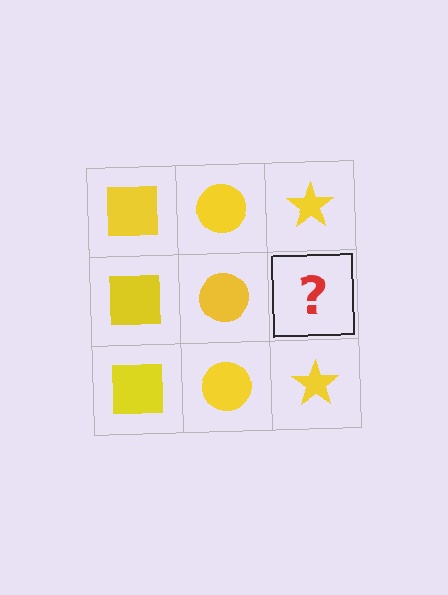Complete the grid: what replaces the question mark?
The question mark should be replaced with a yellow star.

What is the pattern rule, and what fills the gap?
The rule is that each column has a consistent shape. The gap should be filled with a yellow star.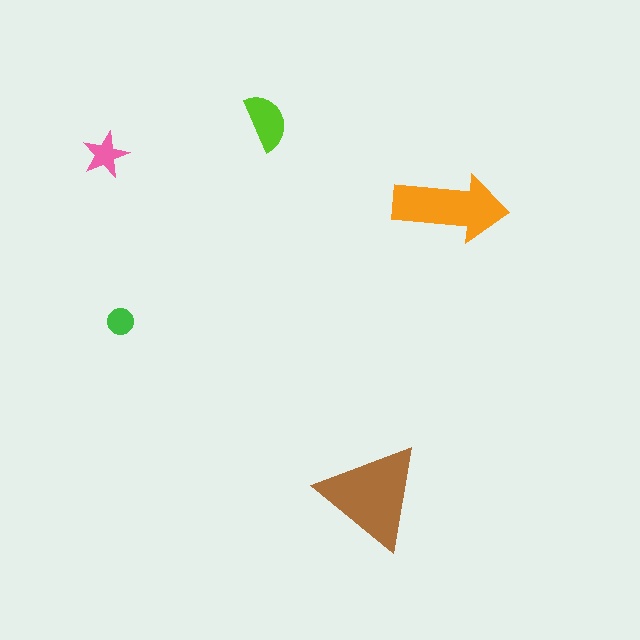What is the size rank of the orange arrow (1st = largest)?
2nd.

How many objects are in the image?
There are 5 objects in the image.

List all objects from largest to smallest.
The brown triangle, the orange arrow, the lime semicircle, the pink star, the green circle.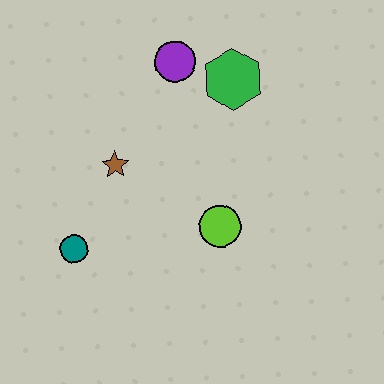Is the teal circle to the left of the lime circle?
Yes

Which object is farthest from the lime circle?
The purple circle is farthest from the lime circle.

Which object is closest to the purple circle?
The green hexagon is closest to the purple circle.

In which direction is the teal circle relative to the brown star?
The teal circle is below the brown star.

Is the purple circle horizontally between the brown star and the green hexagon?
Yes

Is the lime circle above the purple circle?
No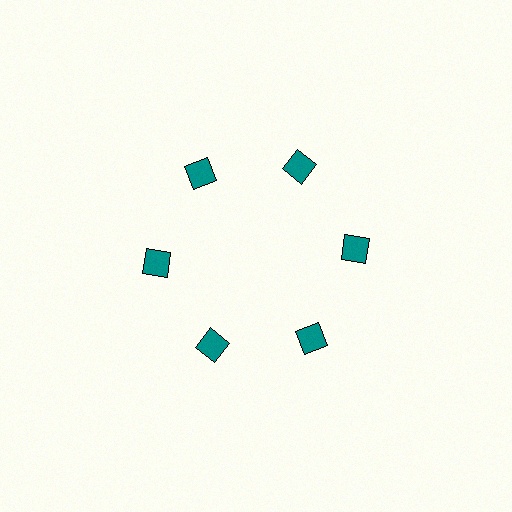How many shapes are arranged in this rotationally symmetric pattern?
There are 6 shapes, arranged in 6 groups of 1.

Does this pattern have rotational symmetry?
Yes, this pattern has 6-fold rotational symmetry. It looks the same after rotating 60 degrees around the center.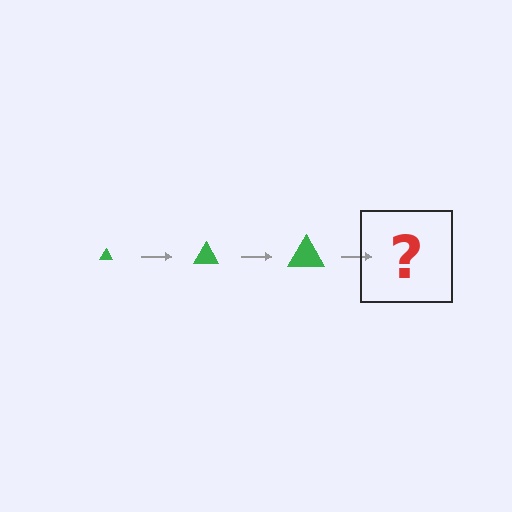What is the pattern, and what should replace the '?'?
The pattern is that the triangle gets progressively larger each step. The '?' should be a green triangle, larger than the previous one.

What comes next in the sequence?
The next element should be a green triangle, larger than the previous one.